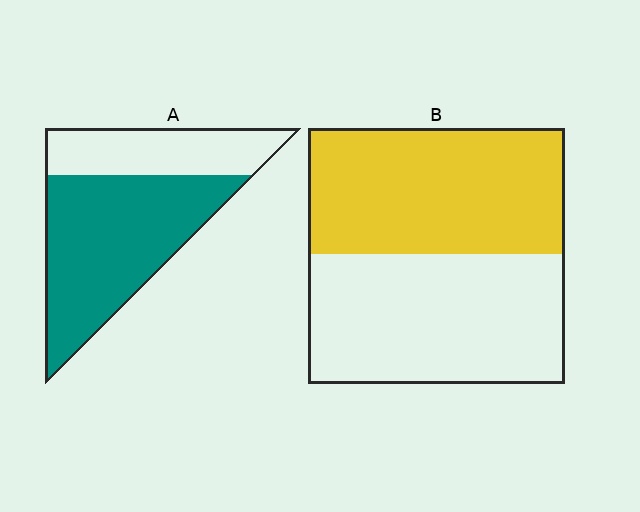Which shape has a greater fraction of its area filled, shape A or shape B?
Shape A.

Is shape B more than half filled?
Roughly half.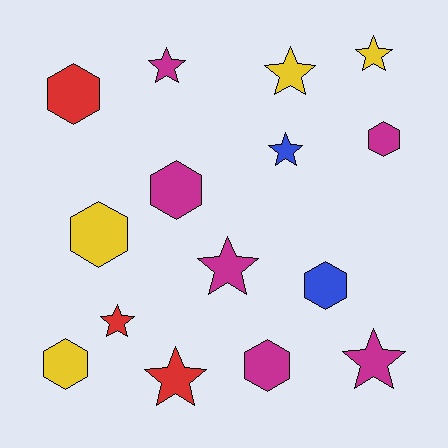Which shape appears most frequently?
Star, with 8 objects.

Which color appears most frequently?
Magenta, with 6 objects.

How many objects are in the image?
There are 15 objects.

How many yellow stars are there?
There are 2 yellow stars.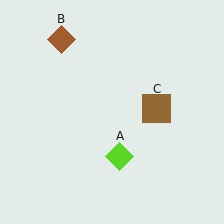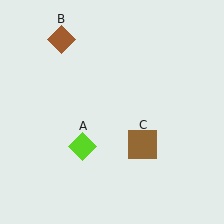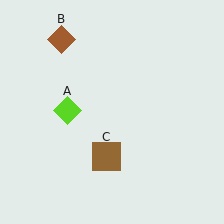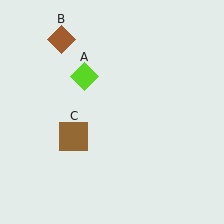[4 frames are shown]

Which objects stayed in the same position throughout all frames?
Brown diamond (object B) remained stationary.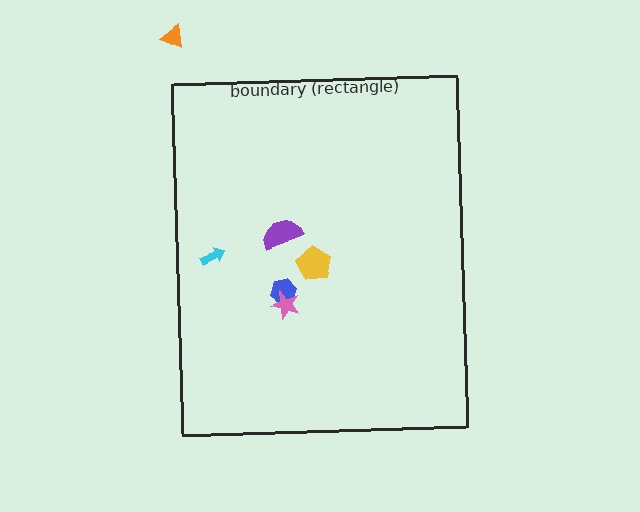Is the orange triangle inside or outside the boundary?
Outside.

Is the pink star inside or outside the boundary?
Inside.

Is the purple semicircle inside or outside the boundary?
Inside.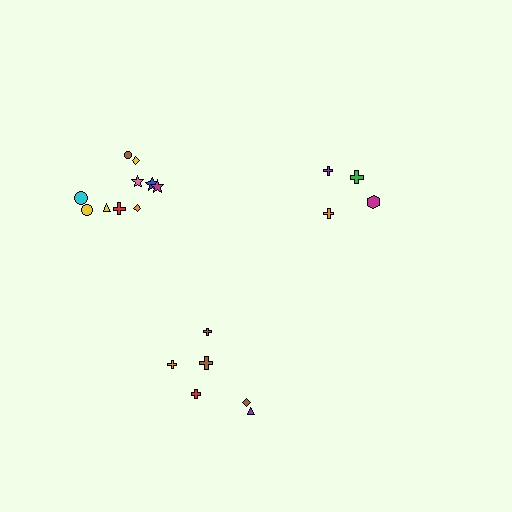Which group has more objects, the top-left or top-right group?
The top-left group.